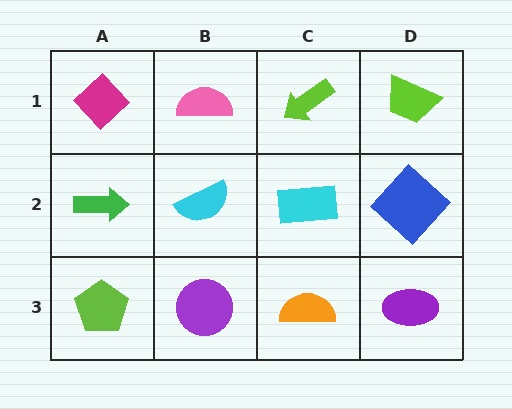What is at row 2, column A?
A green arrow.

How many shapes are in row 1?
4 shapes.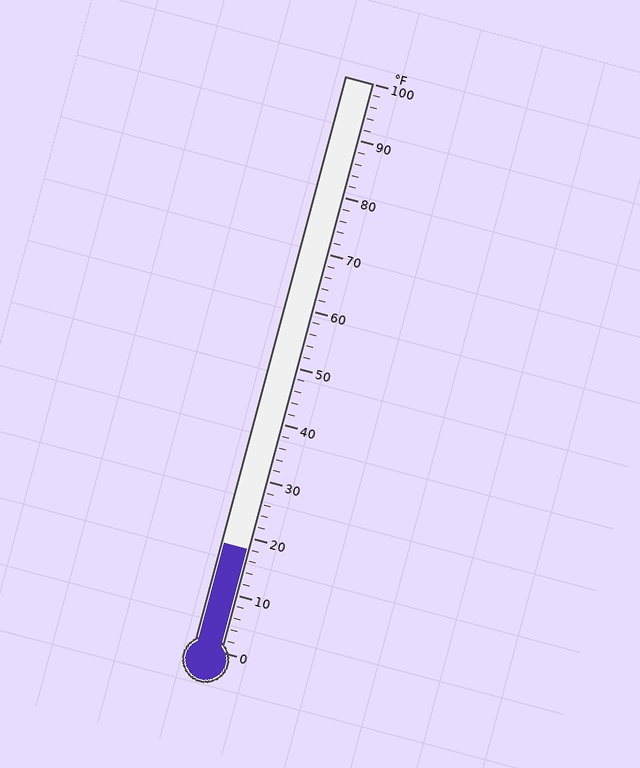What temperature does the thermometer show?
The thermometer shows approximately 18°F.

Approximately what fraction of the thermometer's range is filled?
The thermometer is filled to approximately 20% of its range.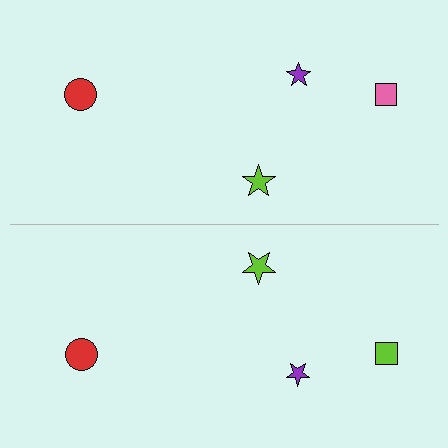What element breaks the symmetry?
The lime square on the bottom side breaks the symmetry — its mirror counterpart is pink.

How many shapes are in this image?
There are 8 shapes in this image.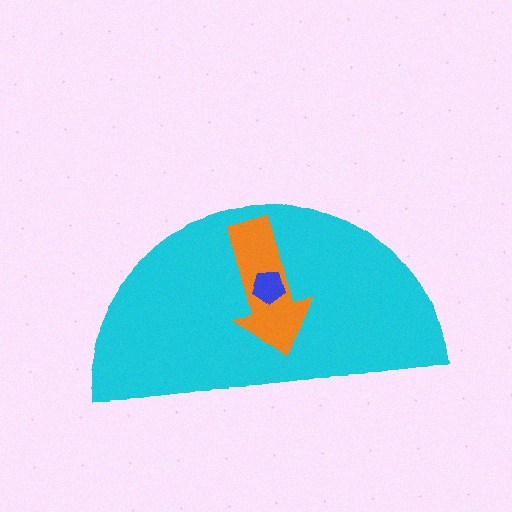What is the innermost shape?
The blue pentagon.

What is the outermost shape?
The cyan semicircle.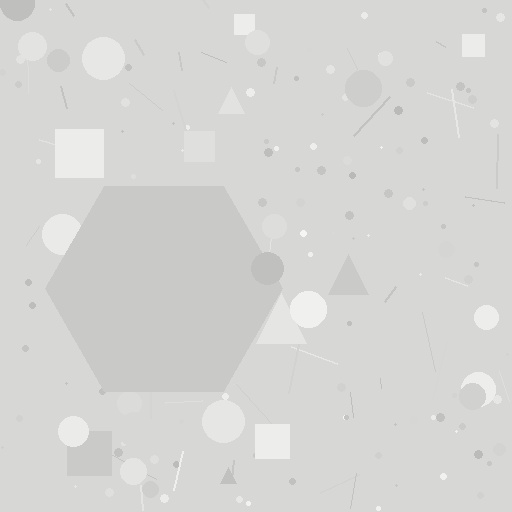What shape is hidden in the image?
A hexagon is hidden in the image.